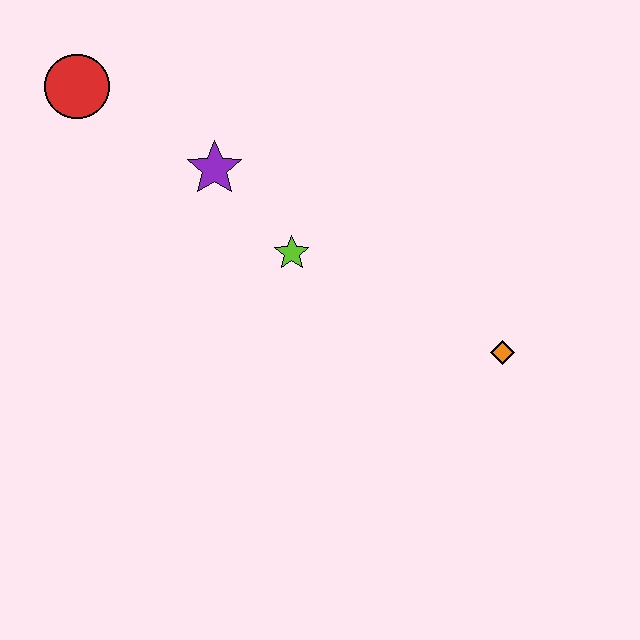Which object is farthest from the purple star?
The orange diamond is farthest from the purple star.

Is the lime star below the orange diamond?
No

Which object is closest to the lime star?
The purple star is closest to the lime star.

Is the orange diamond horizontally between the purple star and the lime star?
No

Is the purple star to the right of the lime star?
No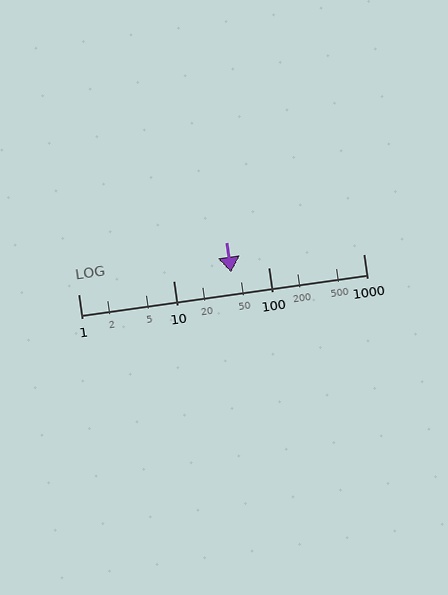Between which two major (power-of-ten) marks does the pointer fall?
The pointer is between 10 and 100.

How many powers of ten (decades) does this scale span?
The scale spans 3 decades, from 1 to 1000.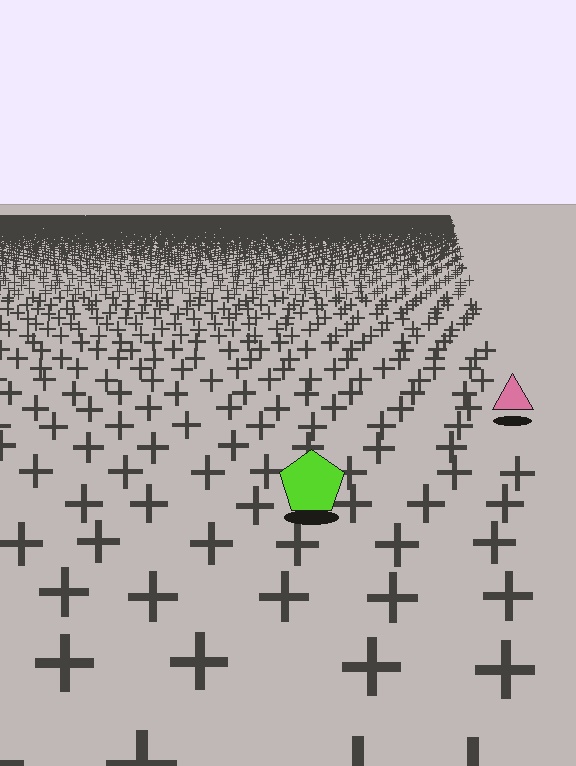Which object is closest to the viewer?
The lime pentagon is closest. The texture marks near it are larger and more spread out.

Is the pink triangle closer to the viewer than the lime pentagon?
No. The lime pentagon is closer — you can tell from the texture gradient: the ground texture is coarser near it.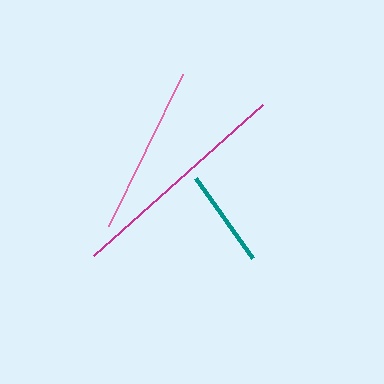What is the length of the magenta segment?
The magenta segment is approximately 226 pixels long.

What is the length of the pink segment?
The pink segment is approximately 169 pixels long.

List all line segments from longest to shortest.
From longest to shortest: magenta, pink, teal.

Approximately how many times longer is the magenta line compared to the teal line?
The magenta line is approximately 2.3 times the length of the teal line.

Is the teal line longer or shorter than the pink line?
The pink line is longer than the teal line.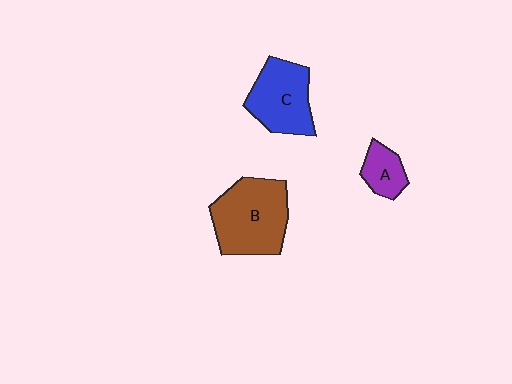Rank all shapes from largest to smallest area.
From largest to smallest: B (brown), C (blue), A (purple).